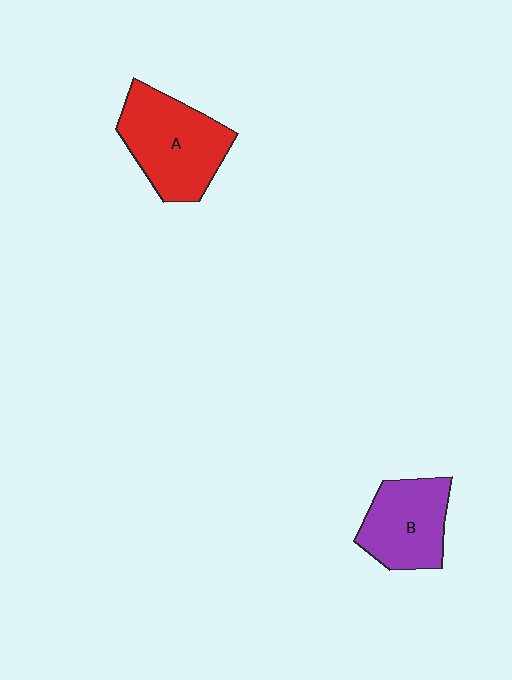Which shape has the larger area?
Shape A (red).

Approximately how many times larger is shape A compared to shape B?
Approximately 1.3 times.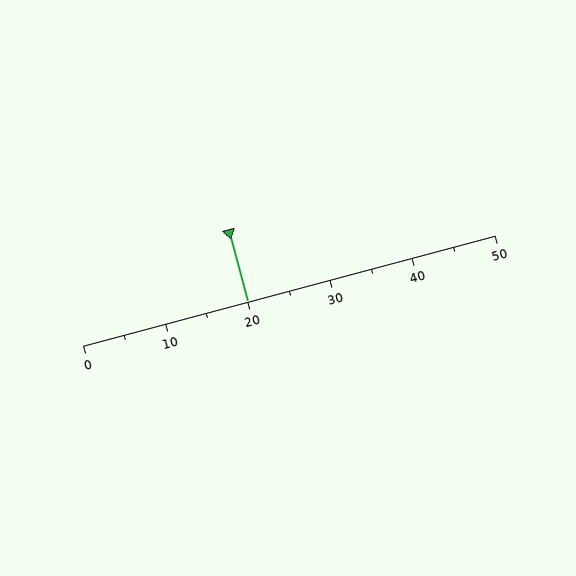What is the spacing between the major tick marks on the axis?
The major ticks are spaced 10 apart.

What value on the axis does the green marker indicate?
The marker indicates approximately 20.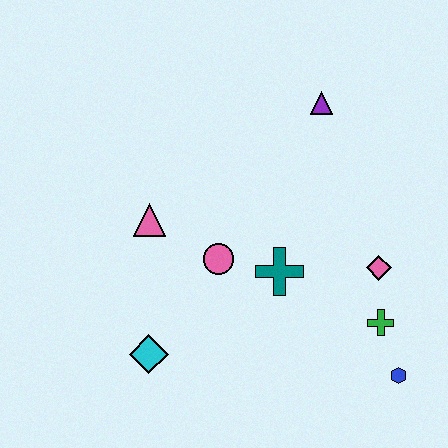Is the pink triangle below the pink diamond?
No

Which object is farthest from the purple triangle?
The cyan diamond is farthest from the purple triangle.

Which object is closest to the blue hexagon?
The green cross is closest to the blue hexagon.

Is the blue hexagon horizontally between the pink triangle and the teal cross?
No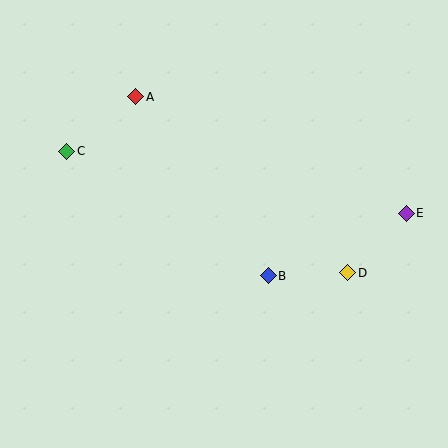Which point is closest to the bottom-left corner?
Point C is closest to the bottom-left corner.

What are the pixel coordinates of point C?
Point C is at (67, 151).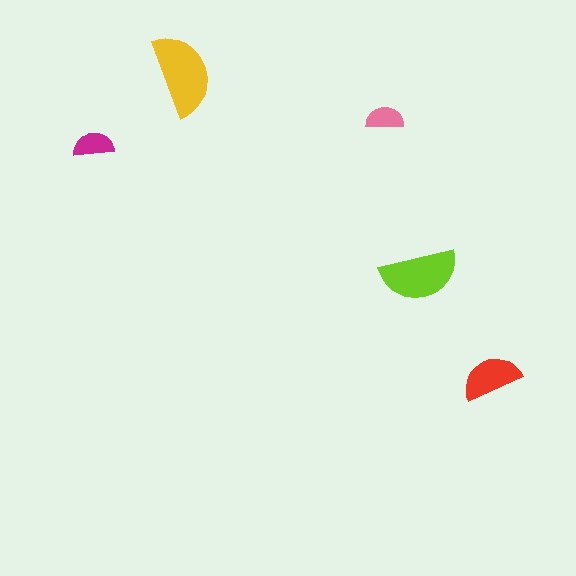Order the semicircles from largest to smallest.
the yellow one, the lime one, the red one, the magenta one, the pink one.